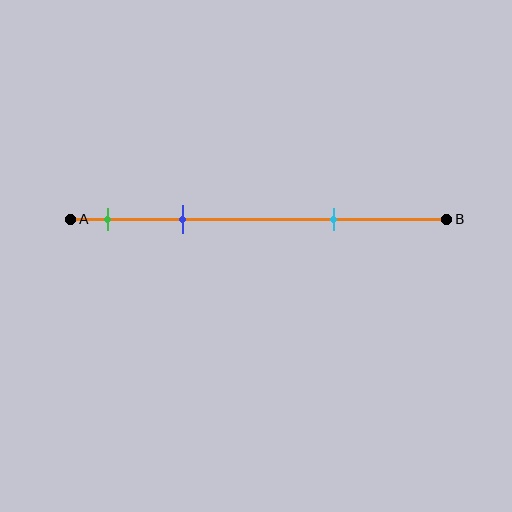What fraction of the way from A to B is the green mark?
The green mark is approximately 10% (0.1) of the way from A to B.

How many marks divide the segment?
There are 3 marks dividing the segment.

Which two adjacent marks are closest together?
The green and blue marks are the closest adjacent pair.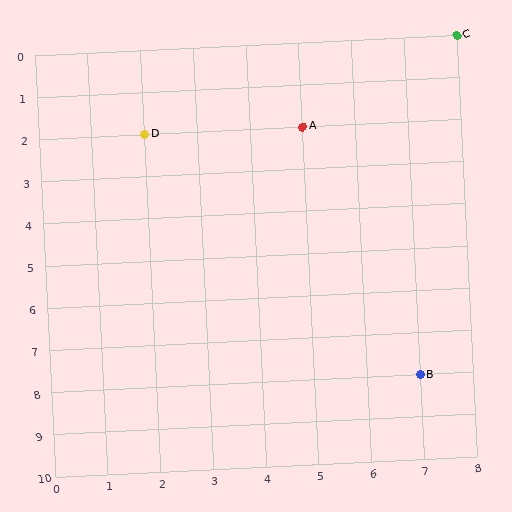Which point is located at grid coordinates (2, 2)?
Point D is at (2, 2).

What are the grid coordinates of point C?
Point C is at grid coordinates (8, 0).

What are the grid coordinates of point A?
Point A is at grid coordinates (5, 2).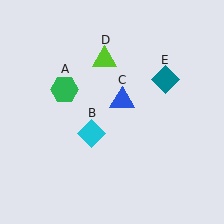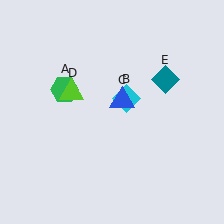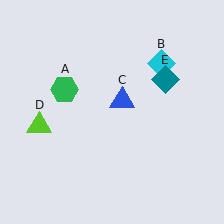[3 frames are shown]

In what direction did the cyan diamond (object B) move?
The cyan diamond (object B) moved up and to the right.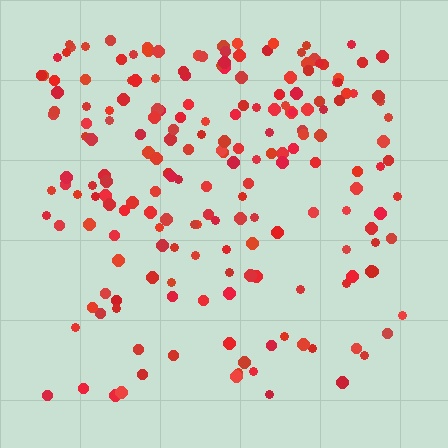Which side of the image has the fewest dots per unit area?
The bottom.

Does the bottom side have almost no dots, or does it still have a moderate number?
Still a moderate number, just noticeably fewer than the top.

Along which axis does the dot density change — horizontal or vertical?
Vertical.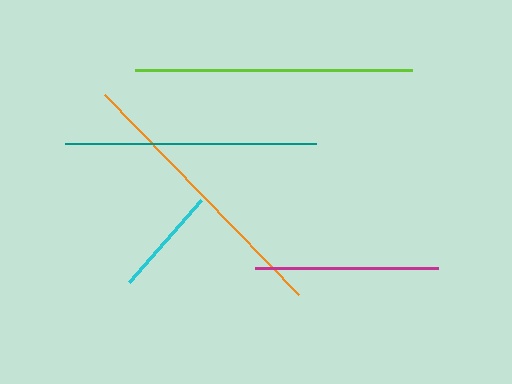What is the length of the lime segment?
The lime segment is approximately 277 pixels long.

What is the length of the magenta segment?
The magenta segment is approximately 183 pixels long.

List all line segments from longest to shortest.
From longest to shortest: orange, lime, teal, magenta, cyan.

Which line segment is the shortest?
The cyan line is the shortest at approximately 109 pixels.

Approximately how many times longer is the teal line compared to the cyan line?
The teal line is approximately 2.3 times the length of the cyan line.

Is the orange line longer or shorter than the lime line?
The orange line is longer than the lime line.